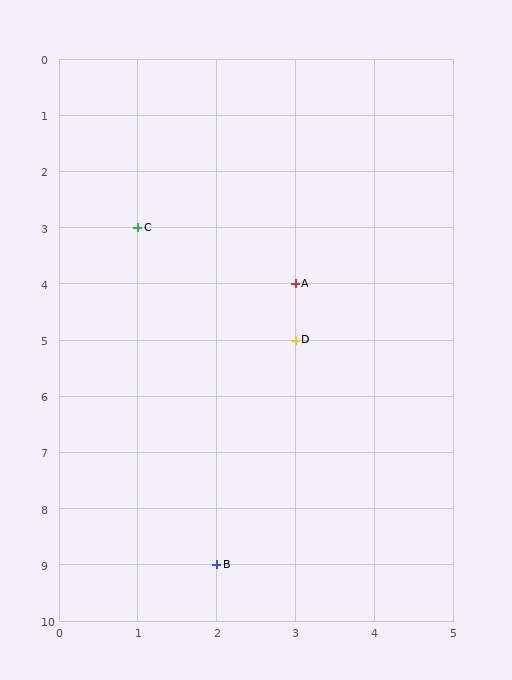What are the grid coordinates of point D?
Point D is at grid coordinates (3, 5).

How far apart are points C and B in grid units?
Points C and B are 1 column and 6 rows apart (about 6.1 grid units diagonally).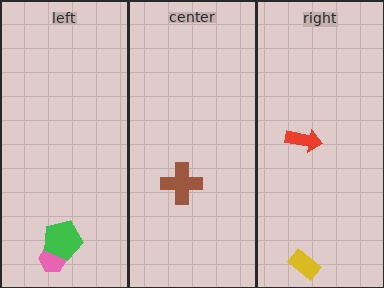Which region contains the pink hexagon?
The left region.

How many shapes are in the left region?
2.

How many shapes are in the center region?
1.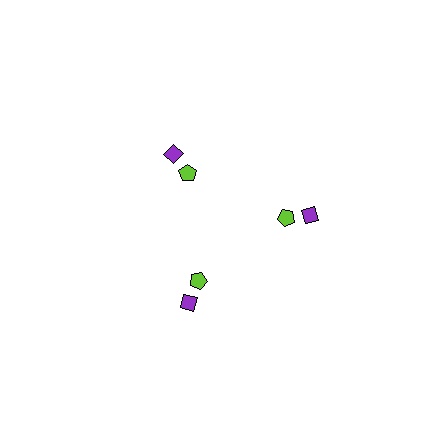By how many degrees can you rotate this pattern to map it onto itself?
The pattern maps onto itself every 120 degrees of rotation.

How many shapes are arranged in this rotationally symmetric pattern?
There are 6 shapes, arranged in 3 groups of 2.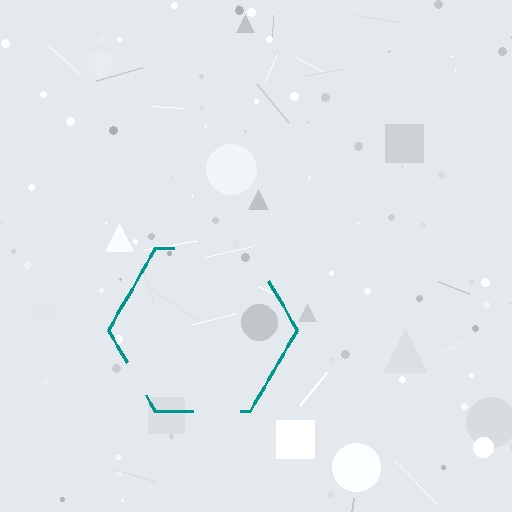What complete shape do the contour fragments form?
The contour fragments form a hexagon.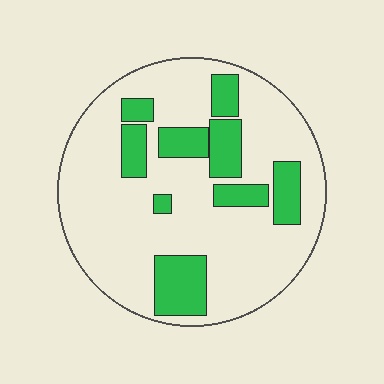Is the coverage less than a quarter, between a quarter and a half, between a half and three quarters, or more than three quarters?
Less than a quarter.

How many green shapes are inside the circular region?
9.